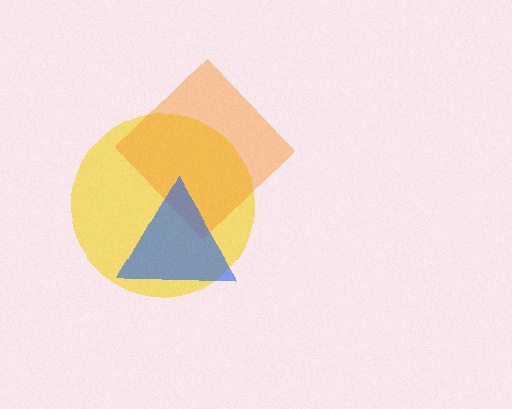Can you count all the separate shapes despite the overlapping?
Yes, there are 3 separate shapes.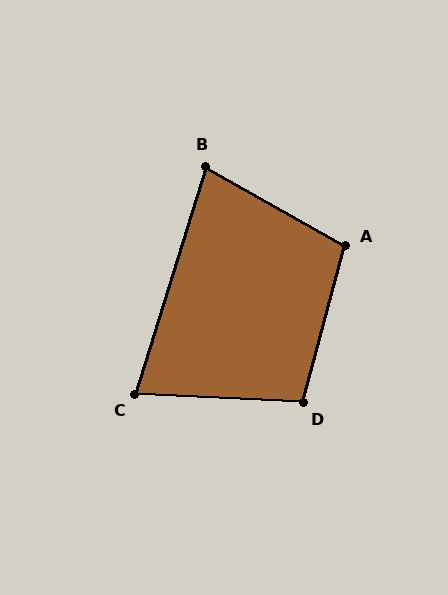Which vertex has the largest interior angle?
A, at approximately 104 degrees.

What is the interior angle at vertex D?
Approximately 102 degrees (obtuse).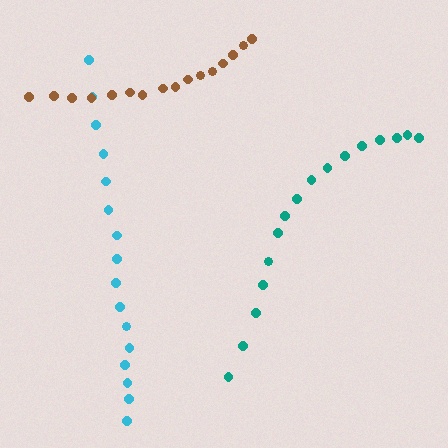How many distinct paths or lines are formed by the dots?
There are 3 distinct paths.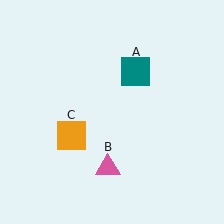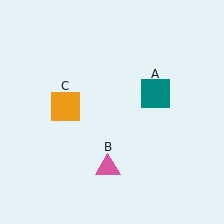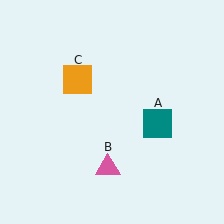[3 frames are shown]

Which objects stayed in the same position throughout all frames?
Pink triangle (object B) remained stationary.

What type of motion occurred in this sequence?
The teal square (object A), orange square (object C) rotated clockwise around the center of the scene.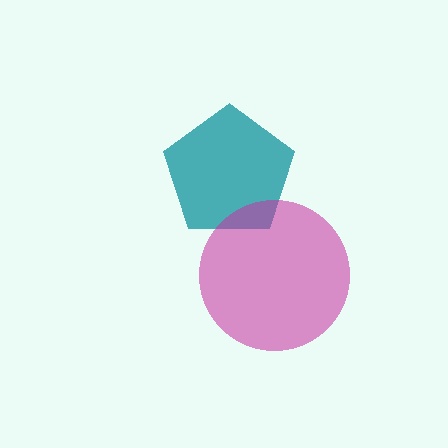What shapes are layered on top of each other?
The layered shapes are: a teal pentagon, a magenta circle.